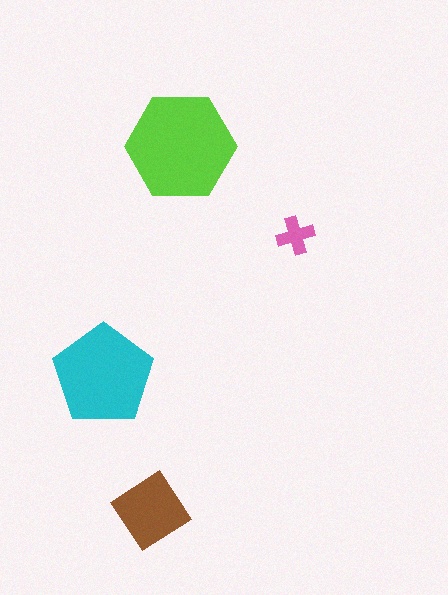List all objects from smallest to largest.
The pink cross, the brown diamond, the cyan pentagon, the lime hexagon.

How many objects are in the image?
There are 4 objects in the image.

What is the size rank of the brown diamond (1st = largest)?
3rd.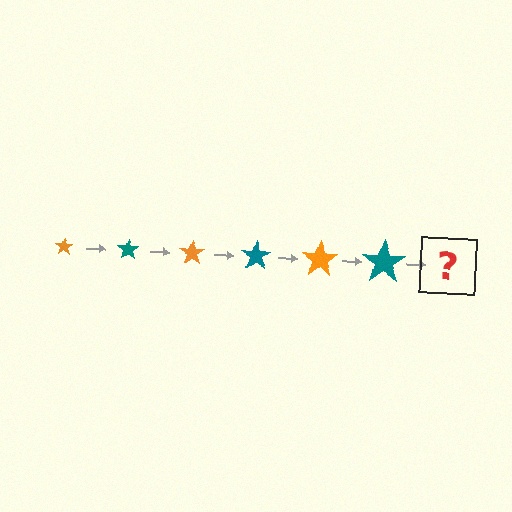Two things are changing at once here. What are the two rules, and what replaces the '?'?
The two rules are that the star grows larger each step and the color cycles through orange and teal. The '?' should be an orange star, larger than the previous one.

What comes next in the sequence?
The next element should be an orange star, larger than the previous one.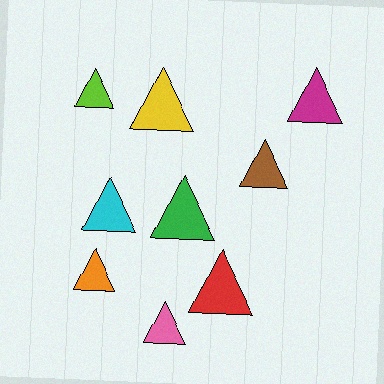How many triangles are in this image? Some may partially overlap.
There are 9 triangles.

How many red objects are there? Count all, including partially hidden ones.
There is 1 red object.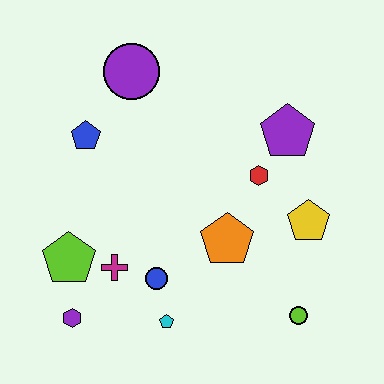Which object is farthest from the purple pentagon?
The purple hexagon is farthest from the purple pentagon.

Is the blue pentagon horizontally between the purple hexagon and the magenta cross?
Yes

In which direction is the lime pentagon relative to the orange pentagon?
The lime pentagon is to the left of the orange pentagon.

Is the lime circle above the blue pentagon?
No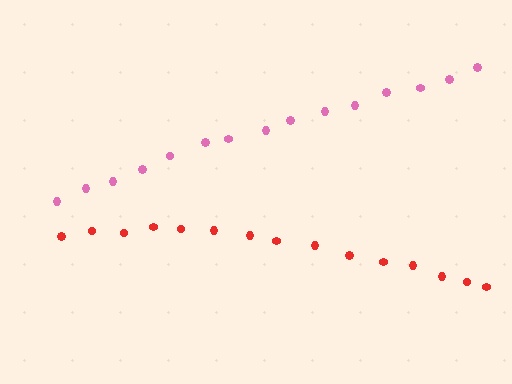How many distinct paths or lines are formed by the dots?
There are 2 distinct paths.